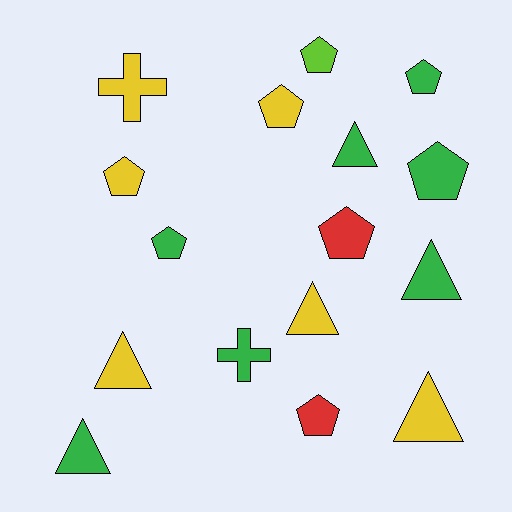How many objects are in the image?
There are 16 objects.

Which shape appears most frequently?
Pentagon, with 8 objects.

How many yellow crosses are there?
There is 1 yellow cross.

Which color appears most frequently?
Green, with 7 objects.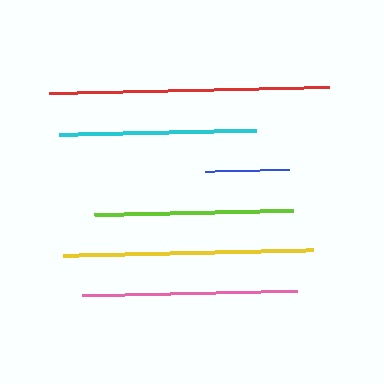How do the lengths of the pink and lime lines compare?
The pink and lime lines are approximately the same length.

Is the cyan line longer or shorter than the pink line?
The pink line is longer than the cyan line.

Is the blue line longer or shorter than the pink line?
The pink line is longer than the blue line.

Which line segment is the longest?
The red line is the longest at approximately 281 pixels.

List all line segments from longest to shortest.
From longest to shortest: red, yellow, pink, lime, cyan, blue.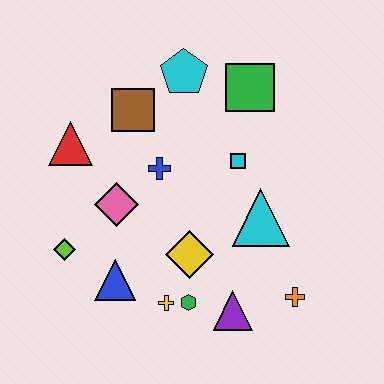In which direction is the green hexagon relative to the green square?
The green hexagon is below the green square.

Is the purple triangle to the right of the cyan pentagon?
Yes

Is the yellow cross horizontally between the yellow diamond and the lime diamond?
Yes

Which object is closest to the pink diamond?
The blue cross is closest to the pink diamond.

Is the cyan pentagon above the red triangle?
Yes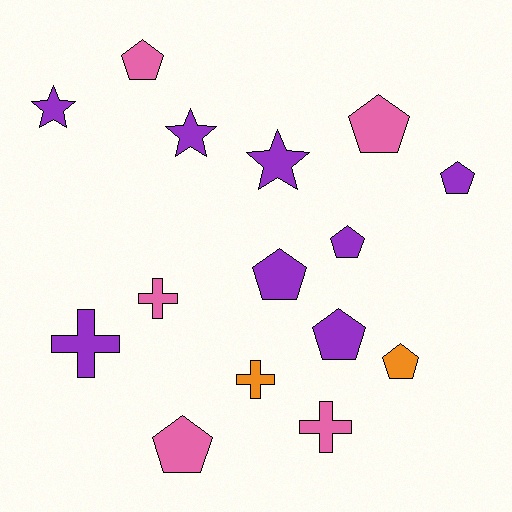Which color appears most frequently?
Purple, with 8 objects.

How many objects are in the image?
There are 15 objects.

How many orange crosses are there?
There is 1 orange cross.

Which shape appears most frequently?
Pentagon, with 8 objects.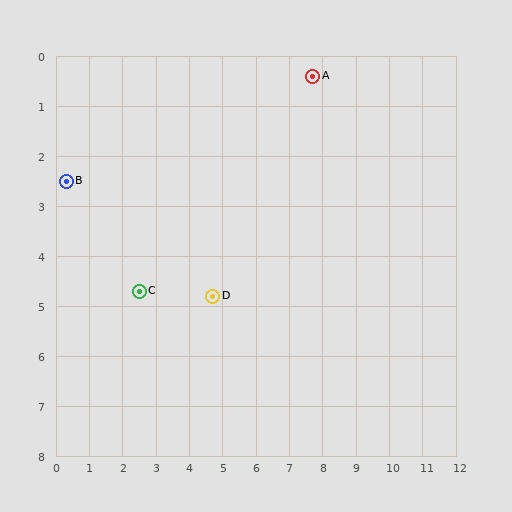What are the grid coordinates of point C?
Point C is at approximately (2.5, 4.7).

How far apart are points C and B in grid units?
Points C and B are about 3.1 grid units apart.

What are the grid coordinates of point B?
Point B is at approximately (0.3, 2.5).